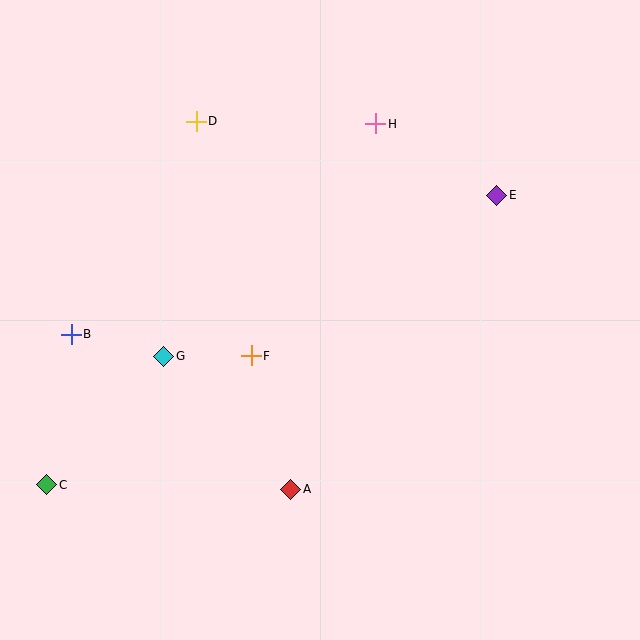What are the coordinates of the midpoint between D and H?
The midpoint between D and H is at (286, 123).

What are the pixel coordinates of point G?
Point G is at (164, 356).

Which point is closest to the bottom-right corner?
Point A is closest to the bottom-right corner.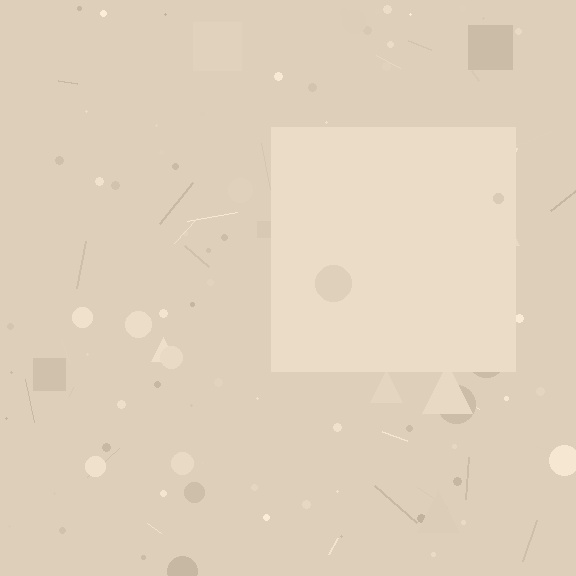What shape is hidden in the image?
A square is hidden in the image.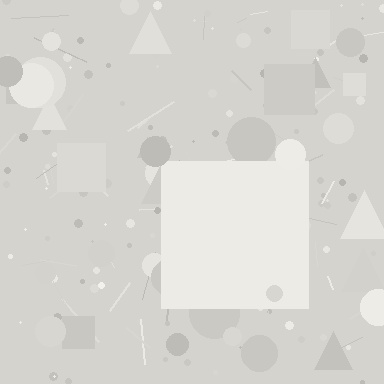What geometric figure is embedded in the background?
A square is embedded in the background.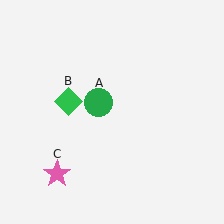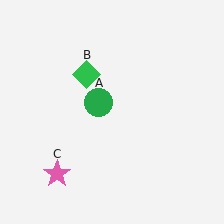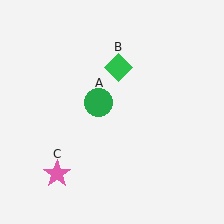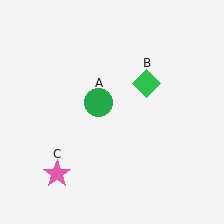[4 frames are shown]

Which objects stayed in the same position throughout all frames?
Green circle (object A) and pink star (object C) remained stationary.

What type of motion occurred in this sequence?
The green diamond (object B) rotated clockwise around the center of the scene.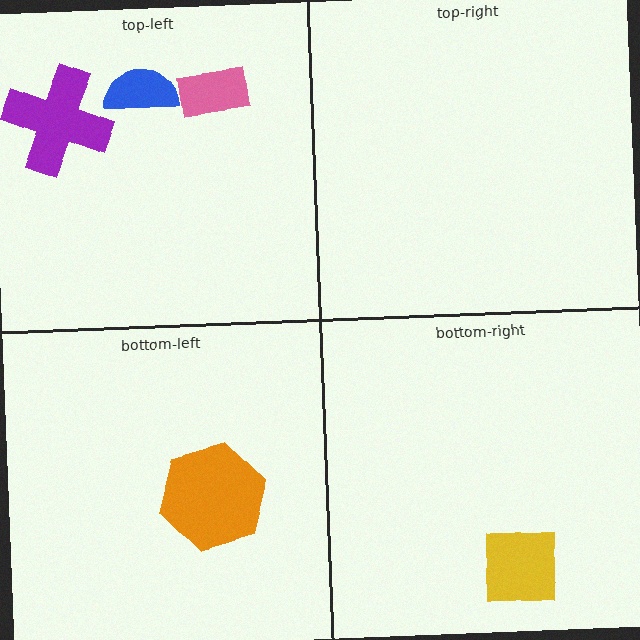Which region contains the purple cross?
The top-left region.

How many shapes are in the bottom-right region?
1.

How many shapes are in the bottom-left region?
1.